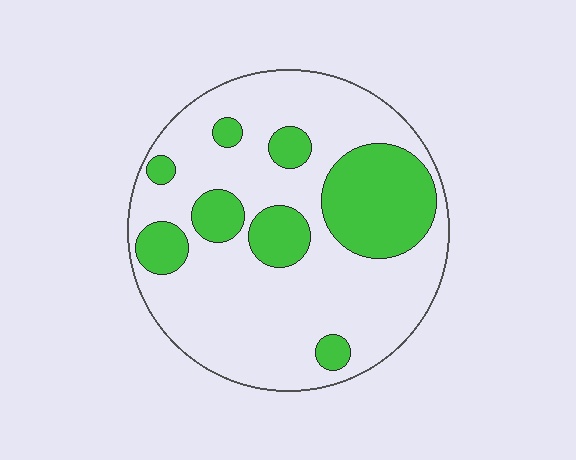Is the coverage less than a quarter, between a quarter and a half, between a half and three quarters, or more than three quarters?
Between a quarter and a half.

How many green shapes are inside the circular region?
8.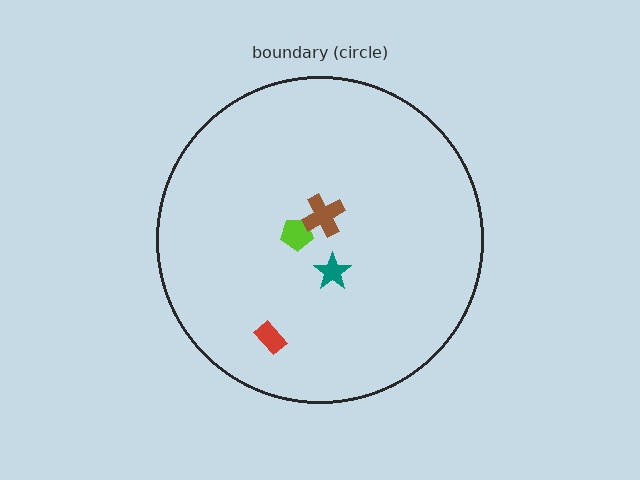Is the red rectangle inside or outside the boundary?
Inside.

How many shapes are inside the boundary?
4 inside, 0 outside.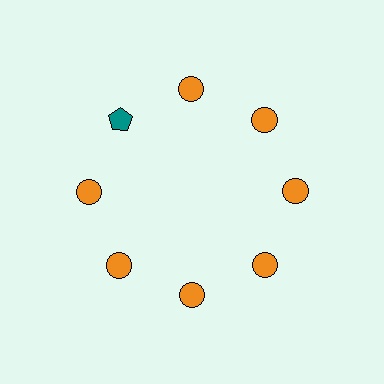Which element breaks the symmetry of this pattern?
The teal pentagon at roughly the 10 o'clock position breaks the symmetry. All other shapes are orange circles.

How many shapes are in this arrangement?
There are 8 shapes arranged in a ring pattern.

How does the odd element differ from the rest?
It differs in both color (teal instead of orange) and shape (pentagon instead of circle).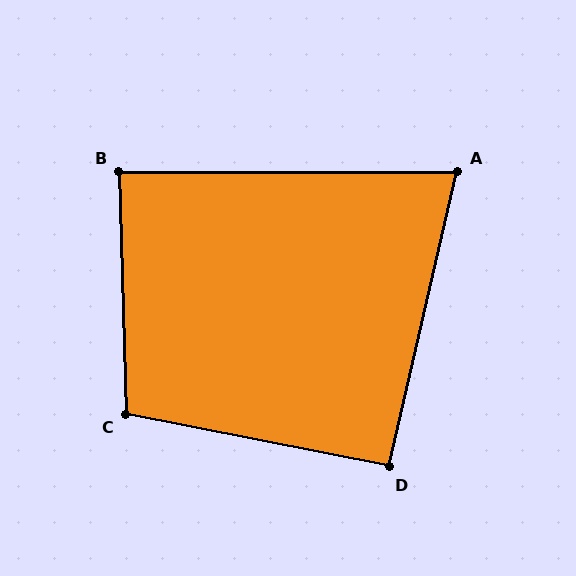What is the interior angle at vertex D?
Approximately 92 degrees (approximately right).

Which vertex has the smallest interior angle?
A, at approximately 77 degrees.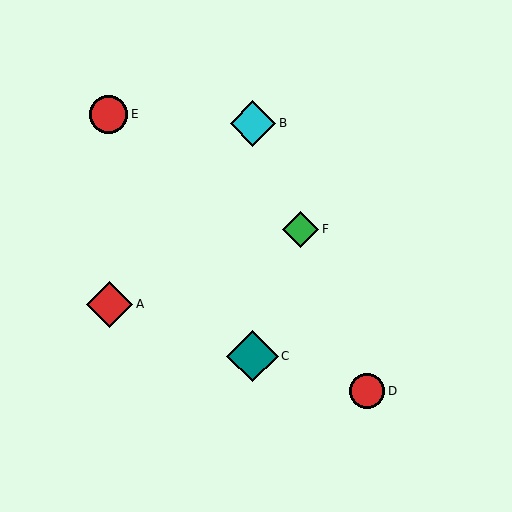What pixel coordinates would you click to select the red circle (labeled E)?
Click at (109, 114) to select the red circle E.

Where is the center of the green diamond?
The center of the green diamond is at (301, 229).